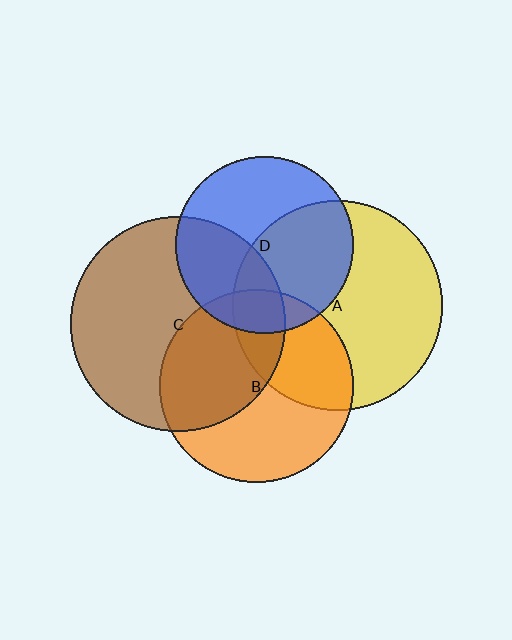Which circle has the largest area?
Circle C (brown).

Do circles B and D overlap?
Yes.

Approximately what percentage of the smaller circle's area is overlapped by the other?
Approximately 15%.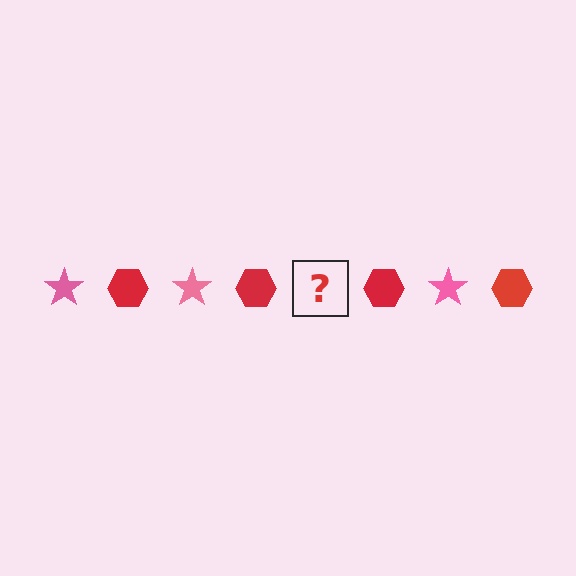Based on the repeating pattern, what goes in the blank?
The blank should be a pink star.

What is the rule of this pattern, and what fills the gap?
The rule is that the pattern alternates between pink star and red hexagon. The gap should be filled with a pink star.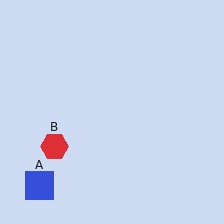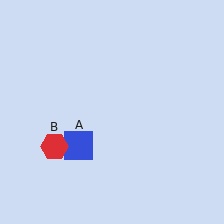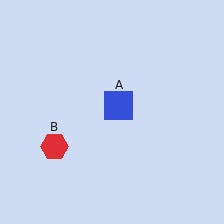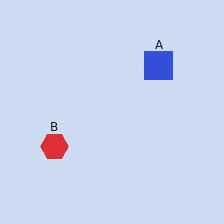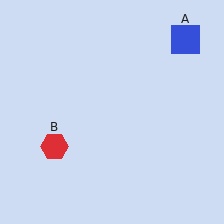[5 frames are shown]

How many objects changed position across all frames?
1 object changed position: blue square (object A).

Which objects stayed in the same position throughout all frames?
Red hexagon (object B) remained stationary.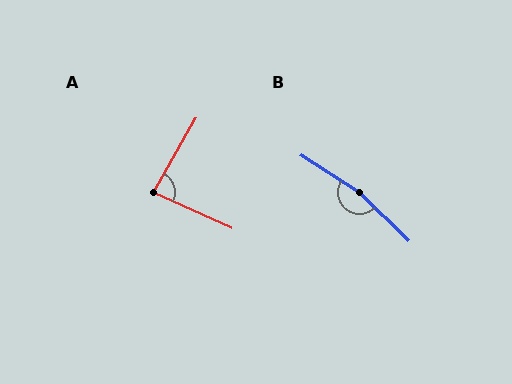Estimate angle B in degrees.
Approximately 168 degrees.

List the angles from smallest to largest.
A (84°), B (168°).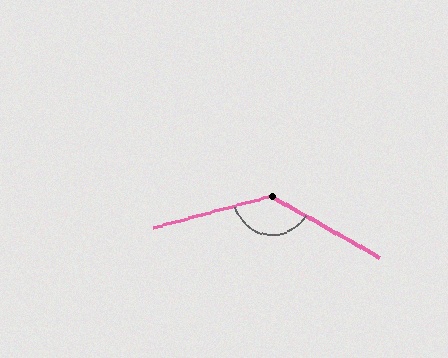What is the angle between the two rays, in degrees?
Approximately 135 degrees.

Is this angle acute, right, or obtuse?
It is obtuse.